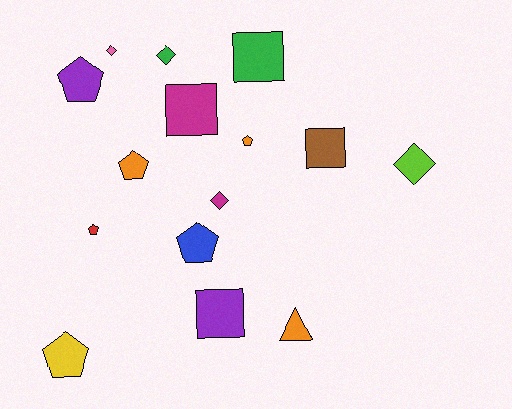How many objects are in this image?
There are 15 objects.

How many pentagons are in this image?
There are 6 pentagons.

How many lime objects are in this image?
There is 1 lime object.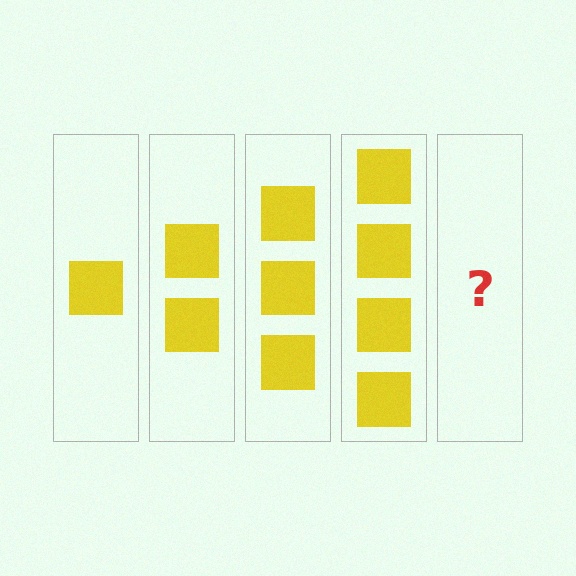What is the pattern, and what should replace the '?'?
The pattern is that each step adds one more square. The '?' should be 5 squares.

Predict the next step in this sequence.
The next step is 5 squares.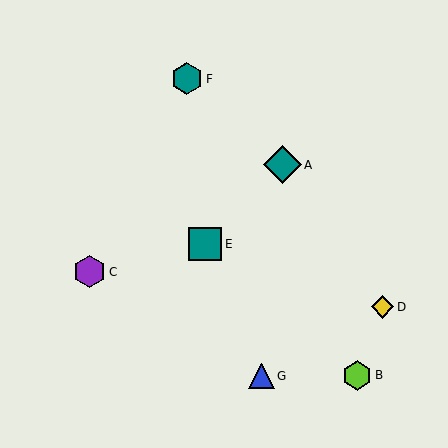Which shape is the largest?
The teal diamond (labeled A) is the largest.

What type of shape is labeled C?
Shape C is a purple hexagon.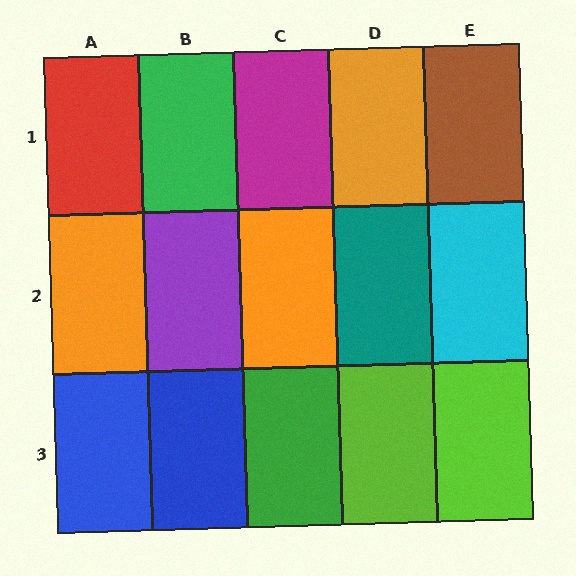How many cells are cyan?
1 cell is cyan.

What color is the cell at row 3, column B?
Blue.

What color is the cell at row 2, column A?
Orange.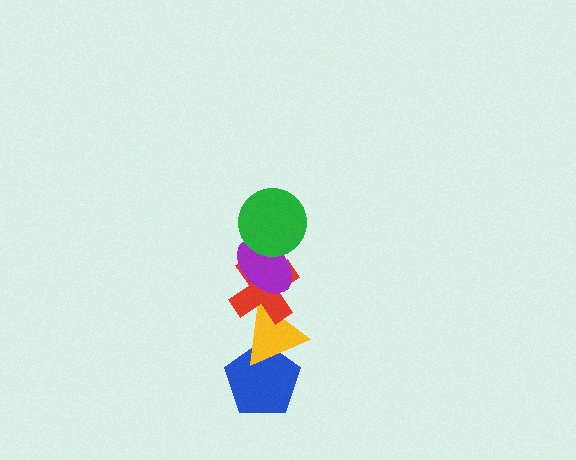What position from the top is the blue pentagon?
The blue pentagon is 5th from the top.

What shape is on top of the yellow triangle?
The red cross is on top of the yellow triangle.